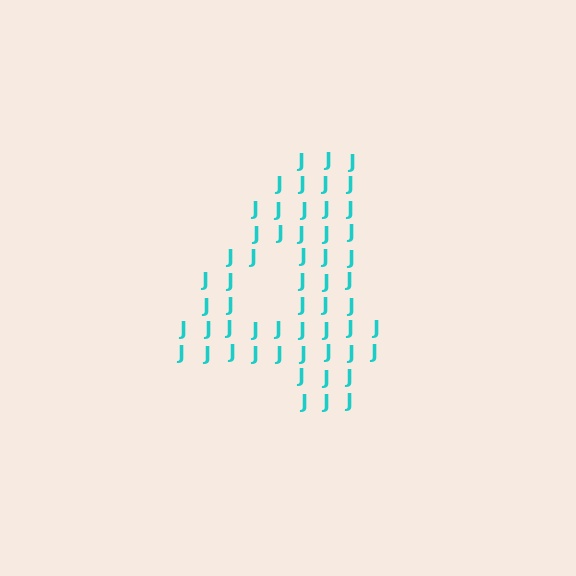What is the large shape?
The large shape is the digit 4.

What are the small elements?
The small elements are letter J's.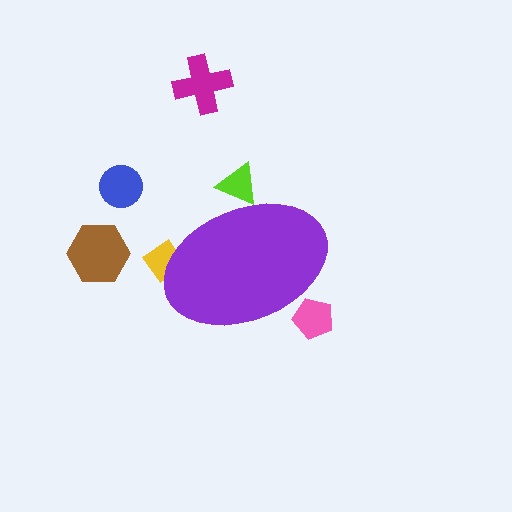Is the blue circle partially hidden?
No, the blue circle is fully visible.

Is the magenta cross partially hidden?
No, the magenta cross is fully visible.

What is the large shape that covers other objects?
A purple ellipse.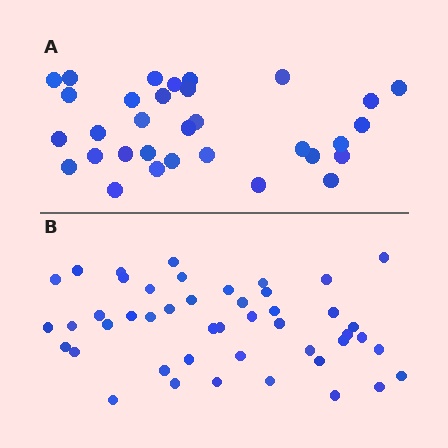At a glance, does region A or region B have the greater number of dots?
Region B (the bottom region) has more dots.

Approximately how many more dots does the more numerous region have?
Region B has approximately 15 more dots than region A.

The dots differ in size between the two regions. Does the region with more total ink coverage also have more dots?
No. Region A has more total ink coverage because its dots are larger, but region B actually contains more individual dots. Total area can be misleading — the number of items is what matters here.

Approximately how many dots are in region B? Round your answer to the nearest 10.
About 50 dots. (The exact count is 46, which rounds to 50.)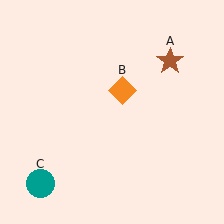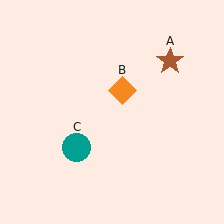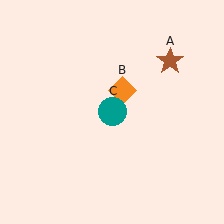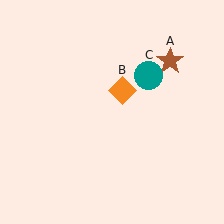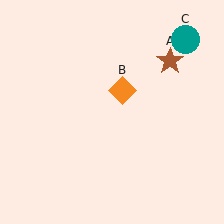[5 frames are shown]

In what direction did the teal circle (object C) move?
The teal circle (object C) moved up and to the right.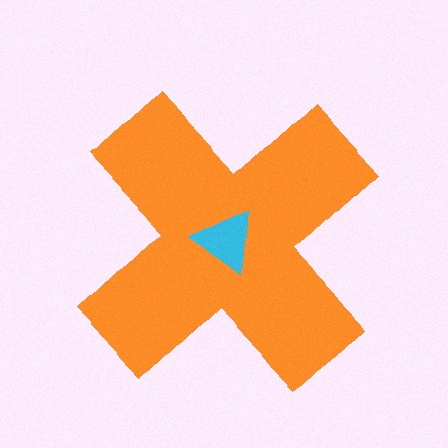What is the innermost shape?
The cyan triangle.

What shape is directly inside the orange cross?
The cyan triangle.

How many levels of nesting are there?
2.